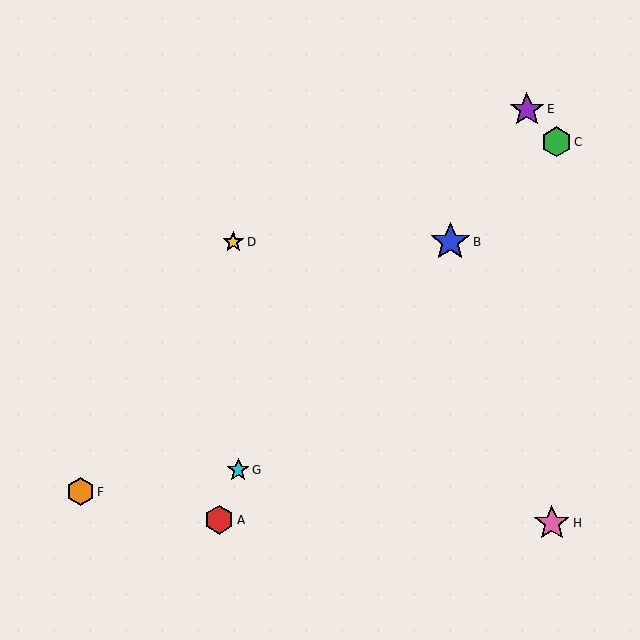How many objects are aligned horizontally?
2 objects (B, D) are aligned horizontally.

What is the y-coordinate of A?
Object A is at y≈520.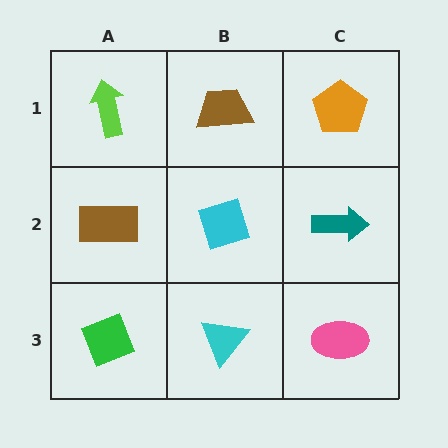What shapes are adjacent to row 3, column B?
A cyan diamond (row 2, column B), a green diamond (row 3, column A), a pink ellipse (row 3, column C).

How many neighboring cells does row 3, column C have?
2.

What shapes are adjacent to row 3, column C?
A teal arrow (row 2, column C), a cyan triangle (row 3, column B).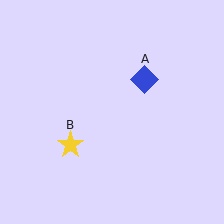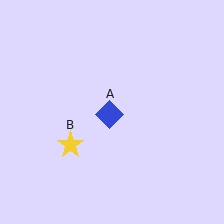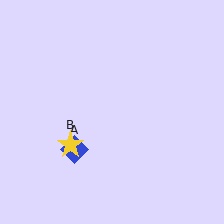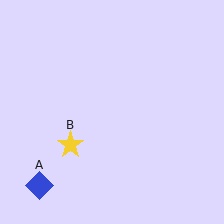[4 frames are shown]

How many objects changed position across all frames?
1 object changed position: blue diamond (object A).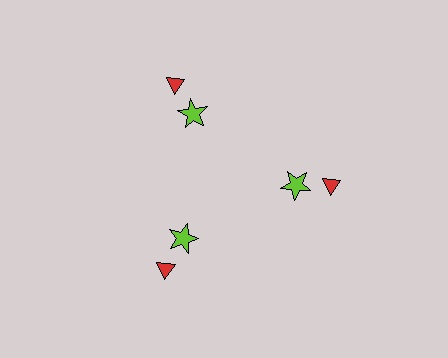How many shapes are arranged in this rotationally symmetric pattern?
There are 6 shapes, arranged in 3 groups of 2.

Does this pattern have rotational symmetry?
Yes, this pattern has 3-fold rotational symmetry. It looks the same after rotating 120 degrees around the center.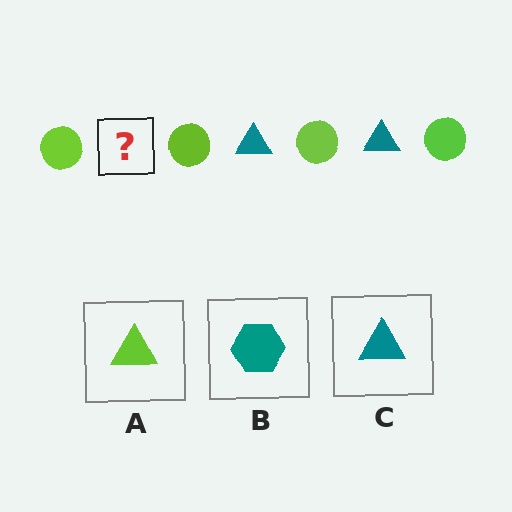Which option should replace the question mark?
Option C.